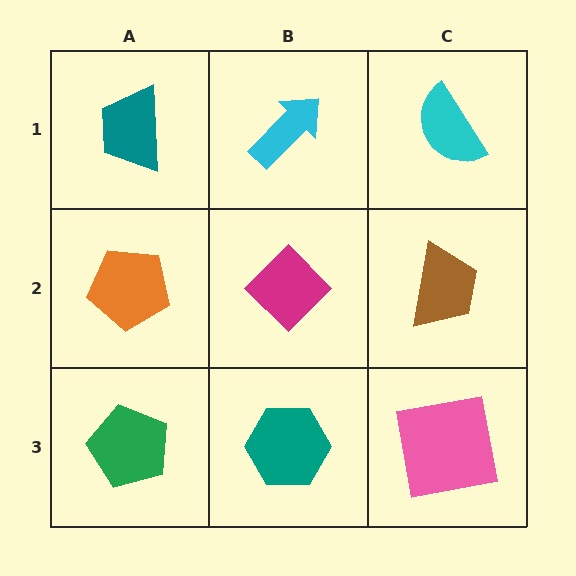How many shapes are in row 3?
3 shapes.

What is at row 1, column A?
A teal trapezoid.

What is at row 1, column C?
A cyan semicircle.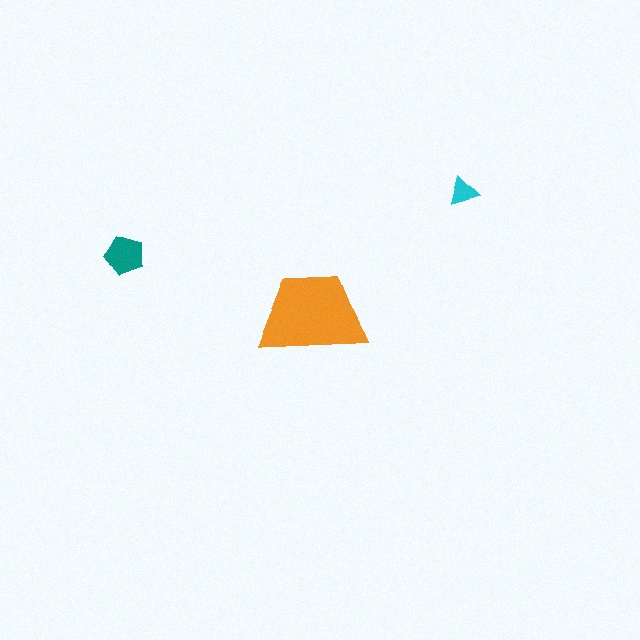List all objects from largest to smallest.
The orange trapezoid, the teal pentagon, the cyan triangle.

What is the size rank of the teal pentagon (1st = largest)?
2nd.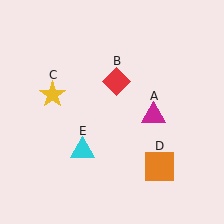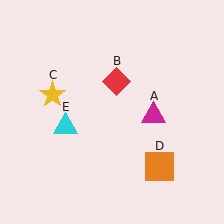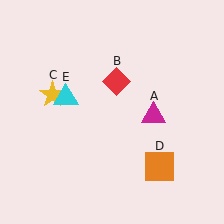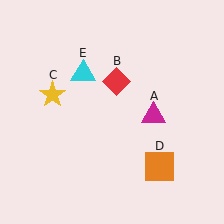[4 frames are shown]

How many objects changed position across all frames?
1 object changed position: cyan triangle (object E).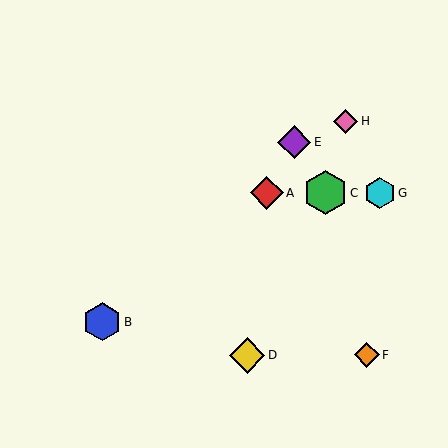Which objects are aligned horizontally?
Objects A, C, G are aligned horizontally.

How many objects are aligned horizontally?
3 objects (A, C, G) are aligned horizontally.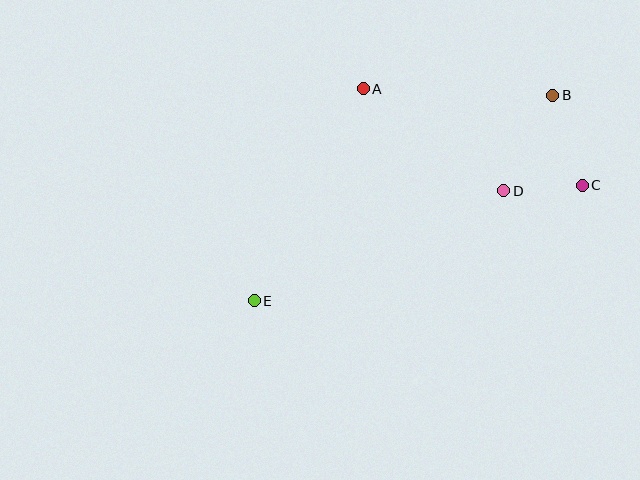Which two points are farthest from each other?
Points B and E are farthest from each other.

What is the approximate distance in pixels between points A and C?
The distance between A and C is approximately 239 pixels.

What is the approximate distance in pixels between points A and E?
The distance between A and E is approximately 239 pixels.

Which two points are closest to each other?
Points C and D are closest to each other.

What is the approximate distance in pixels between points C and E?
The distance between C and E is approximately 348 pixels.